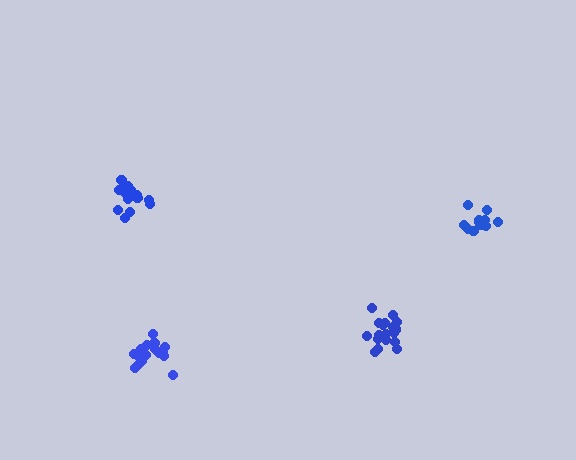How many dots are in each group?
Group 1: 14 dots, Group 2: 17 dots, Group 3: 19 dots, Group 4: 19 dots (69 total).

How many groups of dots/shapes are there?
There are 4 groups.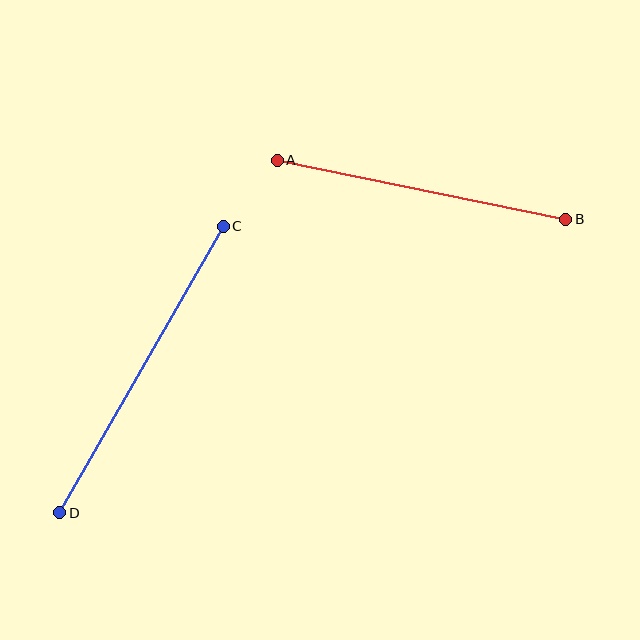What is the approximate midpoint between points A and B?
The midpoint is at approximately (421, 190) pixels.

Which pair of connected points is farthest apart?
Points C and D are farthest apart.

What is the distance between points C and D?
The distance is approximately 330 pixels.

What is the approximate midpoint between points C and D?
The midpoint is at approximately (141, 369) pixels.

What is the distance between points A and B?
The distance is approximately 294 pixels.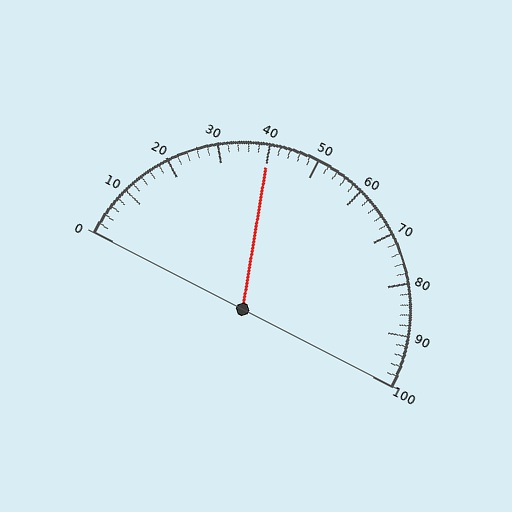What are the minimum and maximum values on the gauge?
The gauge ranges from 0 to 100.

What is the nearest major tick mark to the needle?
The nearest major tick mark is 40.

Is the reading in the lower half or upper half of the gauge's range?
The reading is in the lower half of the range (0 to 100).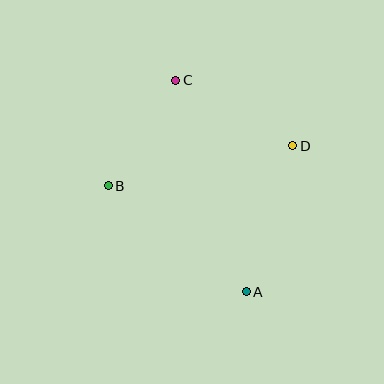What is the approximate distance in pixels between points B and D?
The distance between B and D is approximately 189 pixels.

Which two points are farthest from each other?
Points A and C are farthest from each other.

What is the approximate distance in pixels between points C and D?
The distance between C and D is approximately 134 pixels.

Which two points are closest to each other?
Points B and C are closest to each other.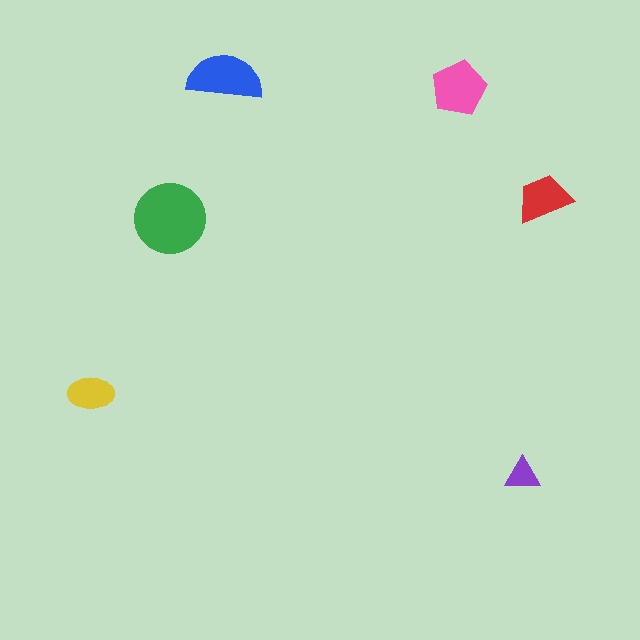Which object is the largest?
The green circle.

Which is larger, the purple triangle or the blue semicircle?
The blue semicircle.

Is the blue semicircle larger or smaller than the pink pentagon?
Larger.